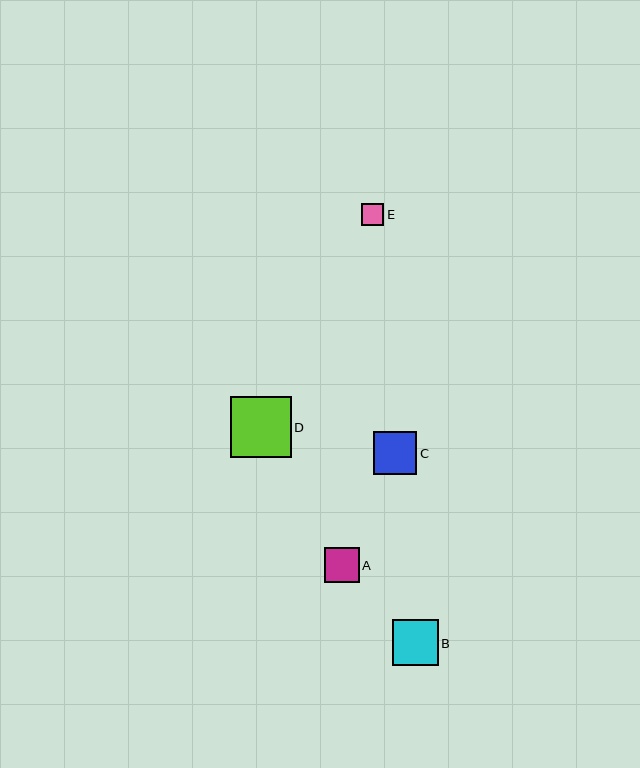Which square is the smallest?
Square E is the smallest with a size of approximately 22 pixels.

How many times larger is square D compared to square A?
Square D is approximately 1.7 times the size of square A.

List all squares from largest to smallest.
From largest to smallest: D, B, C, A, E.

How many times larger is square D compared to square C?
Square D is approximately 1.4 times the size of square C.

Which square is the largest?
Square D is the largest with a size of approximately 61 pixels.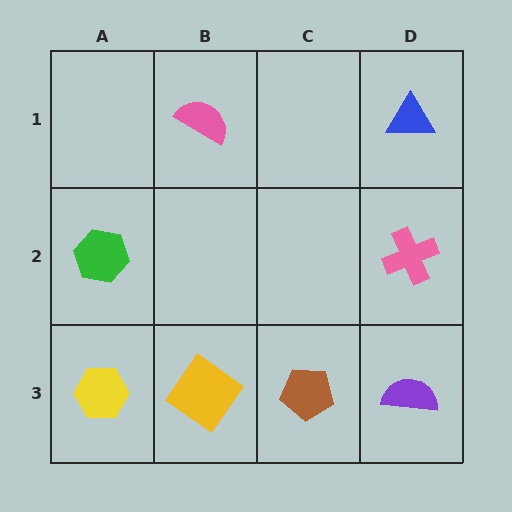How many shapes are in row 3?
4 shapes.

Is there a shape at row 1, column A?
No, that cell is empty.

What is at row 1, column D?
A blue triangle.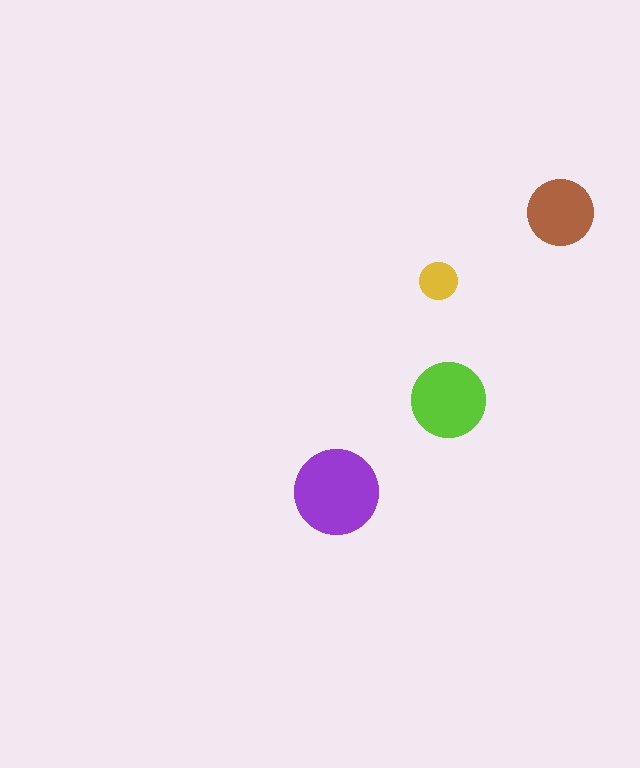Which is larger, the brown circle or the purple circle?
The purple one.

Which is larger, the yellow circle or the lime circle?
The lime one.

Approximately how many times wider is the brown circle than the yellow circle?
About 1.5 times wider.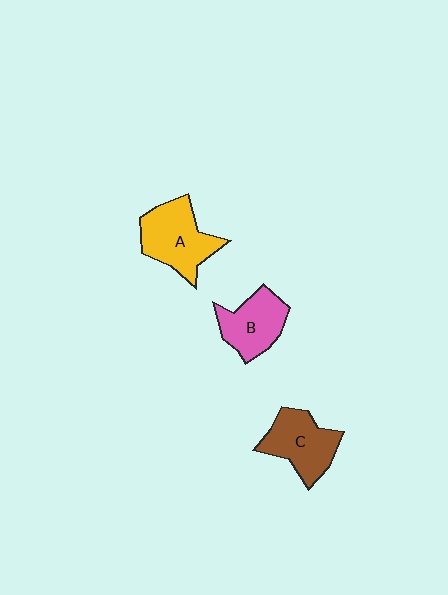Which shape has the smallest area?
Shape B (pink).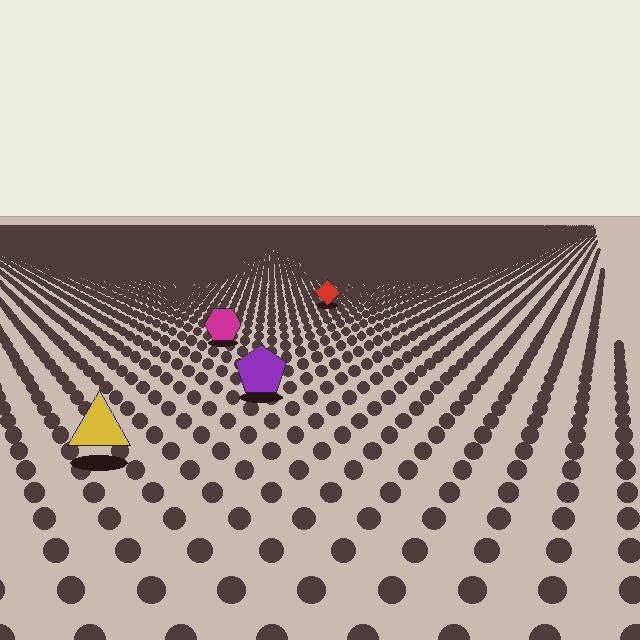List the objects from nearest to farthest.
From nearest to farthest: the yellow triangle, the purple pentagon, the magenta hexagon, the red diamond.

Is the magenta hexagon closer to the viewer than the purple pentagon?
No. The purple pentagon is closer — you can tell from the texture gradient: the ground texture is coarser near it.